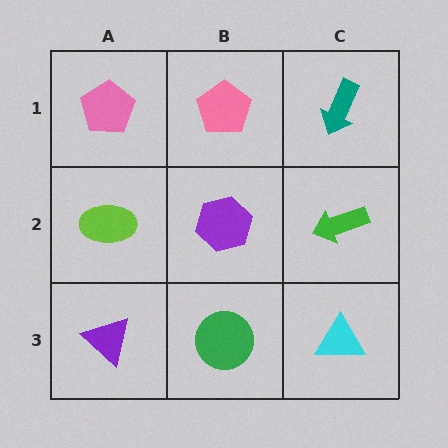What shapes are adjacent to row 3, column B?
A purple hexagon (row 2, column B), a purple triangle (row 3, column A), a cyan triangle (row 3, column C).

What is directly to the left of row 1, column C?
A pink pentagon.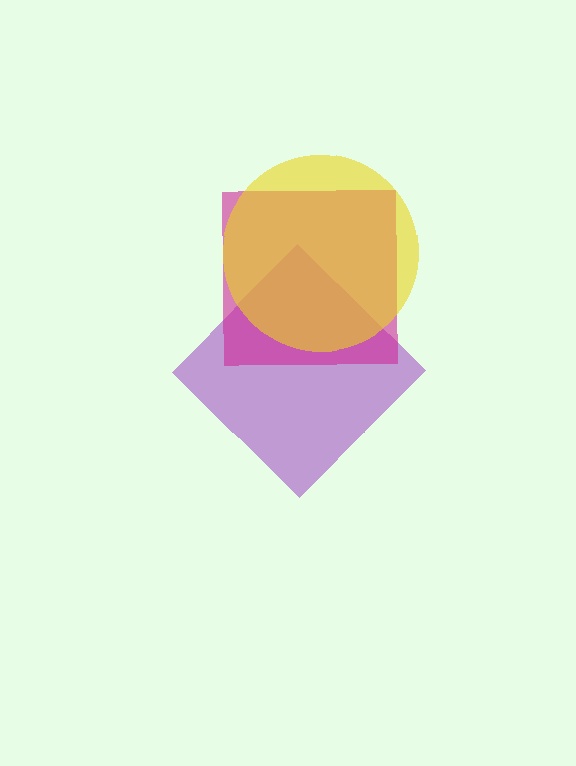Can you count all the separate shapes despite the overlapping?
Yes, there are 3 separate shapes.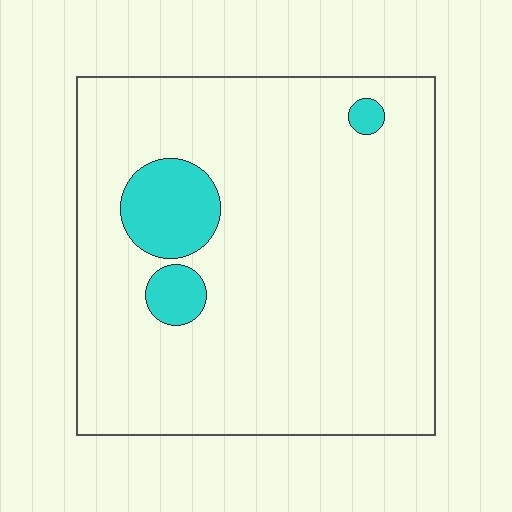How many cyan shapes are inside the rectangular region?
3.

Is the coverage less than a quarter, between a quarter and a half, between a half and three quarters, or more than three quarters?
Less than a quarter.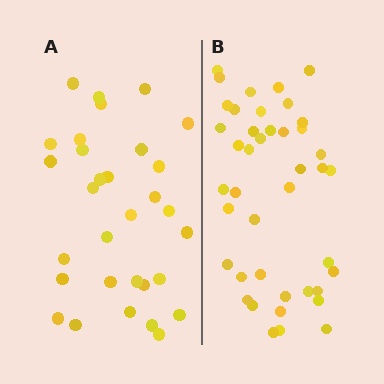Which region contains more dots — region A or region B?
Region B (the right region) has more dots.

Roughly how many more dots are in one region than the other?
Region B has roughly 12 or so more dots than region A.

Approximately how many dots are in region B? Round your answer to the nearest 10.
About 40 dots. (The exact count is 42, which rounds to 40.)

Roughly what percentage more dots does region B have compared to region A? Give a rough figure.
About 35% more.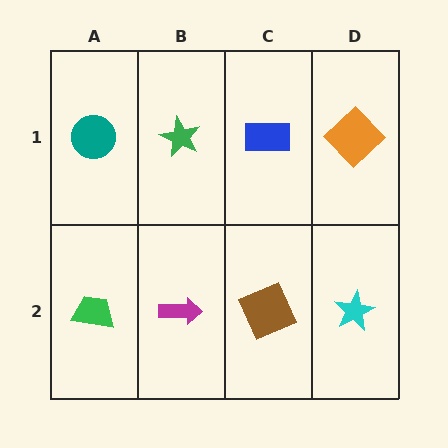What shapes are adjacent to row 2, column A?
A teal circle (row 1, column A), a magenta arrow (row 2, column B).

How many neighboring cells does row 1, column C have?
3.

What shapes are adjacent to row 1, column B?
A magenta arrow (row 2, column B), a teal circle (row 1, column A), a blue rectangle (row 1, column C).